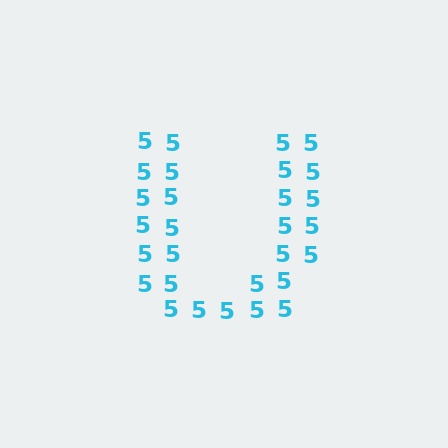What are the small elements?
The small elements are digit 5's.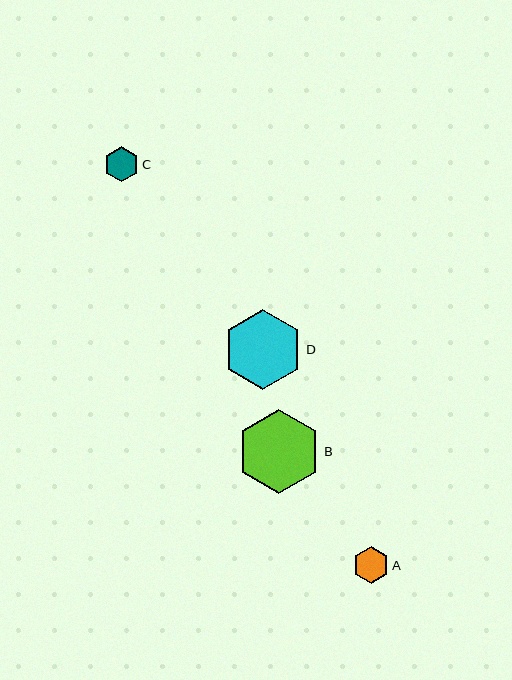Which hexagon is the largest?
Hexagon B is the largest with a size of approximately 84 pixels.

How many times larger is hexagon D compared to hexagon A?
Hexagon D is approximately 2.2 times the size of hexagon A.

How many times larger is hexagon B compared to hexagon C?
Hexagon B is approximately 2.4 times the size of hexagon C.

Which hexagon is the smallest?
Hexagon C is the smallest with a size of approximately 35 pixels.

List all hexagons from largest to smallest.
From largest to smallest: B, D, A, C.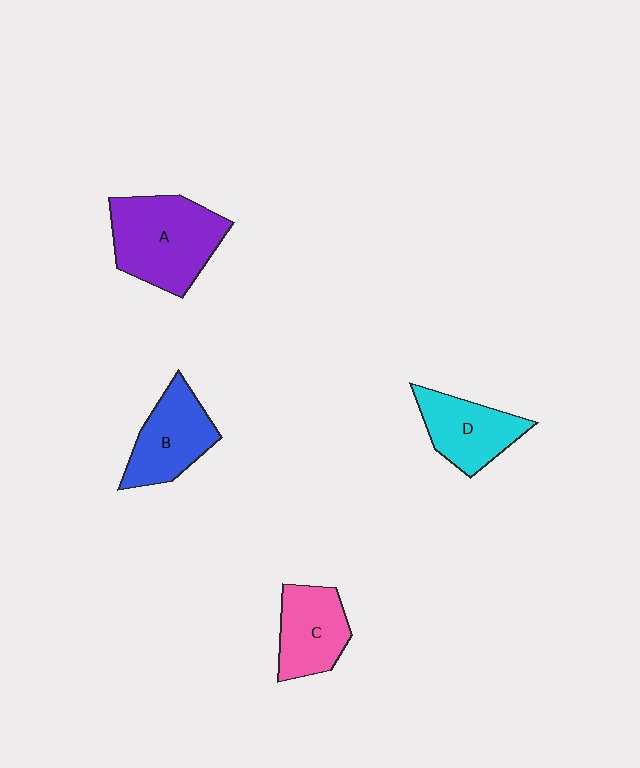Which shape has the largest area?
Shape A (purple).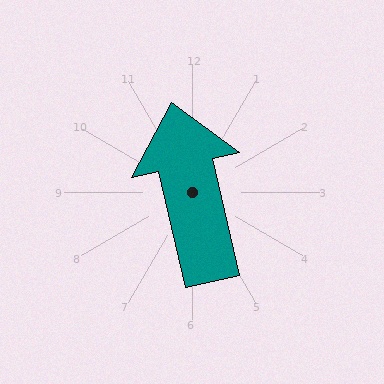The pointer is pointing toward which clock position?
Roughly 12 o'clock.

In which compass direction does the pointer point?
North.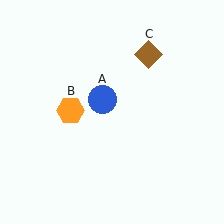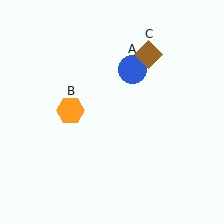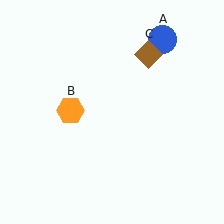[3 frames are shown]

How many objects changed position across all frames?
1 object changed position: blue circle (object A).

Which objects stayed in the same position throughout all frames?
Orange hexagon (object B) and brown diamond (object C) remained stationary.